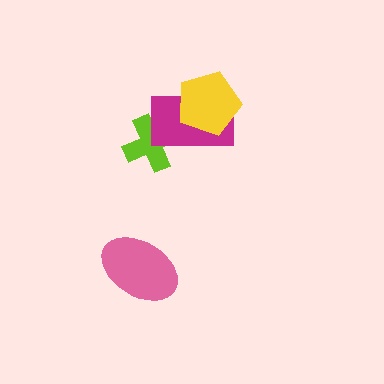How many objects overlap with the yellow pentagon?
1 object overlaps with the yellow pentagon.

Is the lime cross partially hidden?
Yes, it is partially covered by another shape.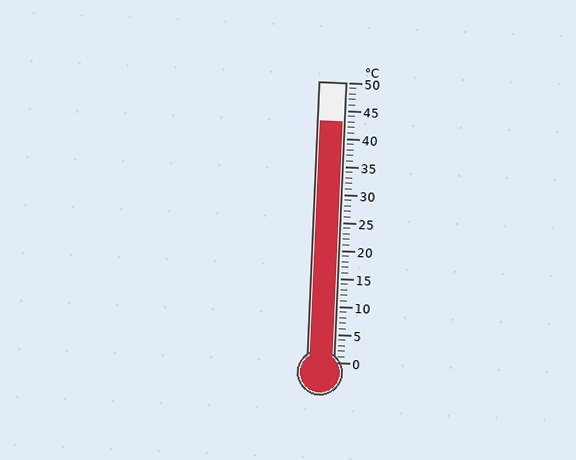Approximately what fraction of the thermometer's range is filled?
The thermometer is filled to approximately 85% of its range.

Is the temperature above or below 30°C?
The temperature is above 30°C.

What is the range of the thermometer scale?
The thermometer scale ranges from 0°C to 50°C.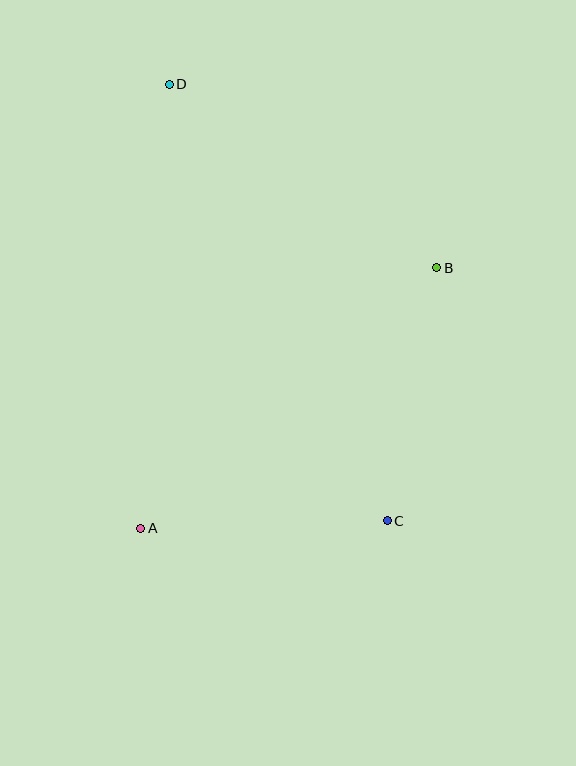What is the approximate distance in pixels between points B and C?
The distance between B and C is approximately 257 pixels.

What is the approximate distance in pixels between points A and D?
The distance between A and D is approximately 445 pixels.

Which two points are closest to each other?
Points A and C are closest to each other.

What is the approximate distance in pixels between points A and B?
The distance between A and B is approximately 394 pixels.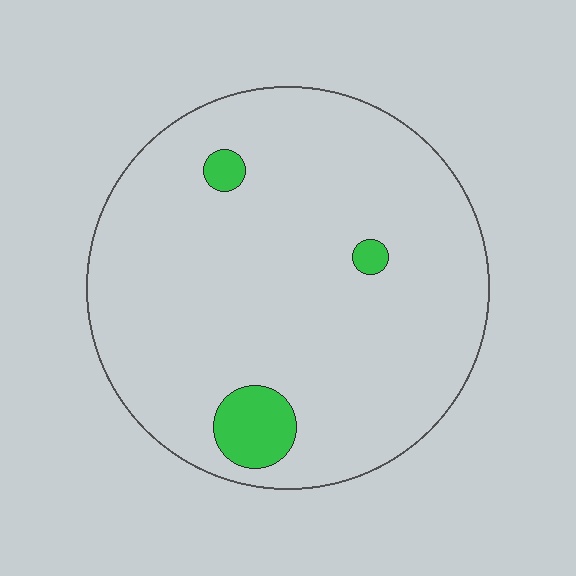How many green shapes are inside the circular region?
3.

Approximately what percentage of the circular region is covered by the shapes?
Approximately 5%.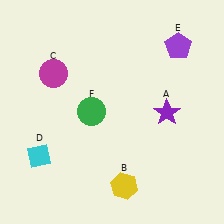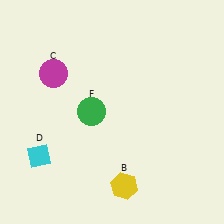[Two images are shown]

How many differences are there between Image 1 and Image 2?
There are 2 differences between the two images.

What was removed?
The purple star (A), the purple pentagon (E) were removed in Image 2.